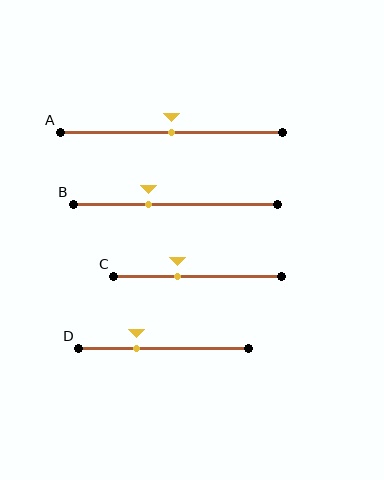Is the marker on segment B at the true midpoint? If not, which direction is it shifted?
No, the marker on segment B is shifted to the left by about 13% of the segment length.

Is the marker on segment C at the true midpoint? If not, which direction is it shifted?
No, the marker on segment C is shifted to the left by about 12% of the segment length.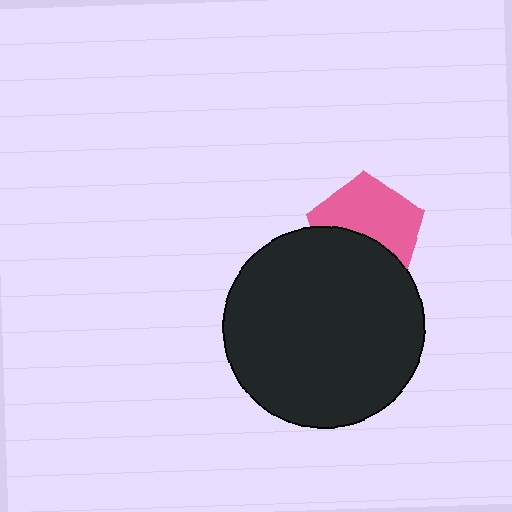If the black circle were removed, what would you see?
You would see the complete pink pentagon.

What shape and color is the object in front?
The object in front is a black circle.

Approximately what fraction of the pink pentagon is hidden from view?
Roughly 42% of the pink pentagon is hidden behind the black circle.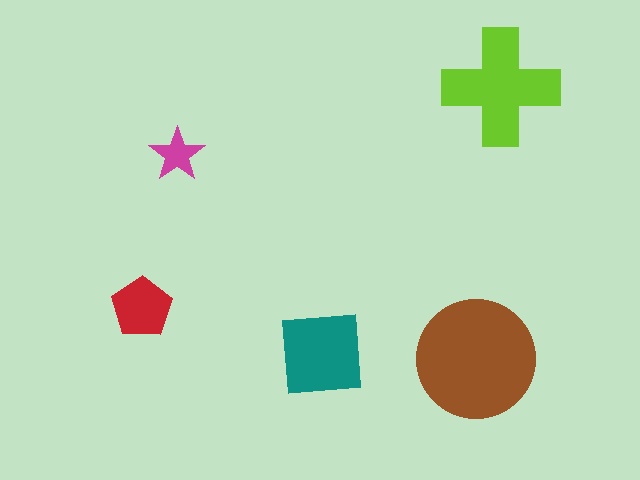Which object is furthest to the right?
The lime cross is rightmost.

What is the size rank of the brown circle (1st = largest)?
1st.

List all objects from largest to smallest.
The brown circle, the lime cross, the teal square, the red pentagon, the magenta star.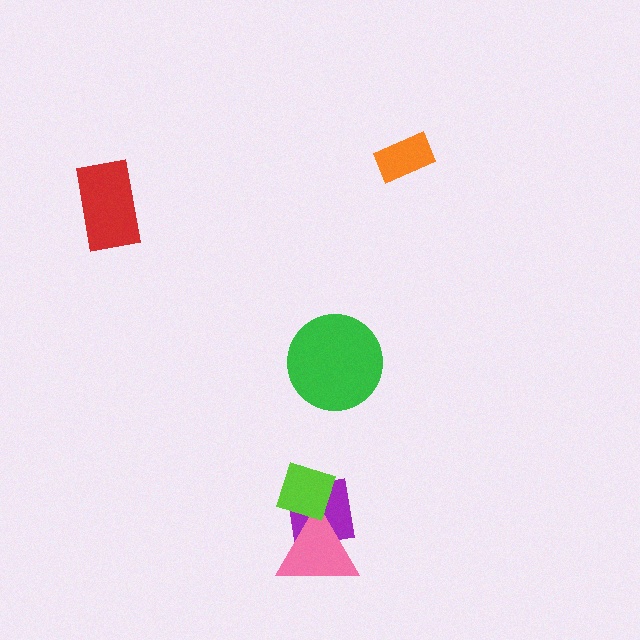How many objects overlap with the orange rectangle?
0 objects overlap with the orange rectangle.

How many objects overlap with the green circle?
0 objects overlap with the green circle.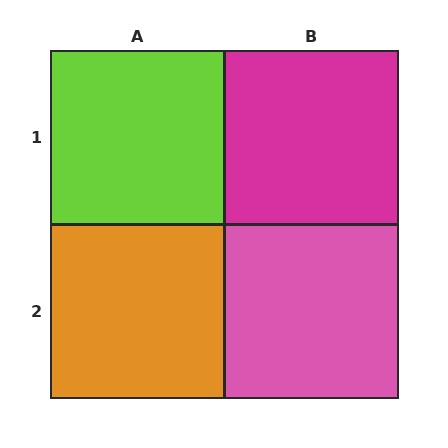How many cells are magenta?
1 cell is magenta.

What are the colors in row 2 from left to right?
Orange, pink.